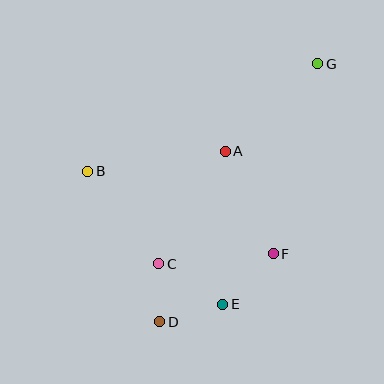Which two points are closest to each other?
Points C and D are closest to each other.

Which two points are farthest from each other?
Points D and G are farthest from each other.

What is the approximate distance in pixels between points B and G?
The distance between B and G is approximately 254 pixels.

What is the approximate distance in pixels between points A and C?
The distance between A and C is approximately 131 pixels.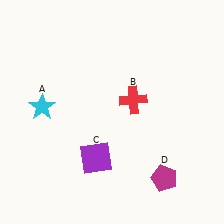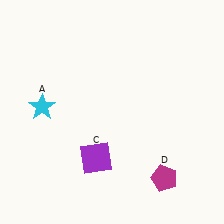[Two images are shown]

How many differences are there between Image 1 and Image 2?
There is 1 difference between the two images.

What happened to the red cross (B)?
The red cross (B) was removed in Image 2. It was in the top-right area of Image 1.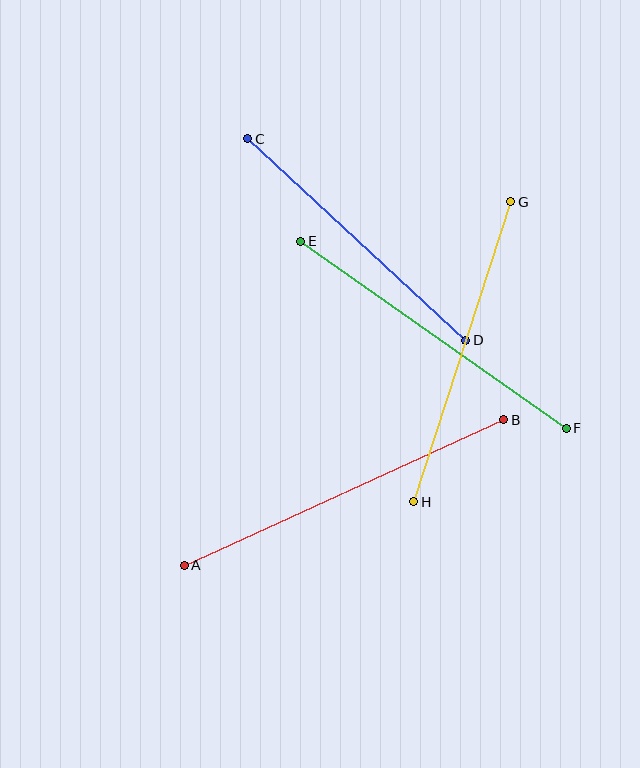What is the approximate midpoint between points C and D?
The midpoint is at approximately (357, 240) pixels.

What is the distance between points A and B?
The distance is approximately 351 pixels.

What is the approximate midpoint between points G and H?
The midpoint is at approximately (462, 352) pixels.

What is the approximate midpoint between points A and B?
The midpoint is at approximately (344, 492) pixels.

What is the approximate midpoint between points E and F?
The midpoint is at approximately (434, 335) pixels.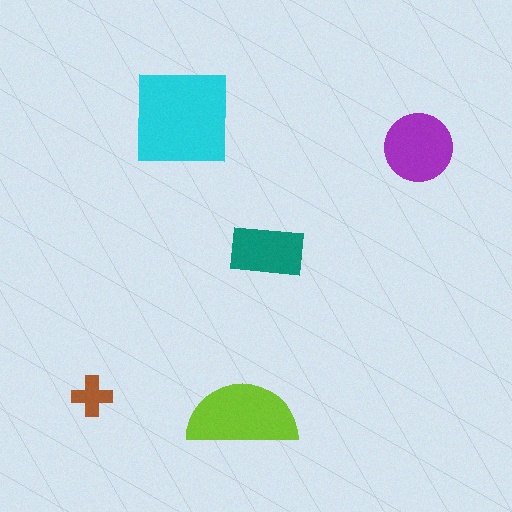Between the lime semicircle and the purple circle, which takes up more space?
The lime semicircle.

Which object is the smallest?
The brown cross.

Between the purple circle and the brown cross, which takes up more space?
The purple circle.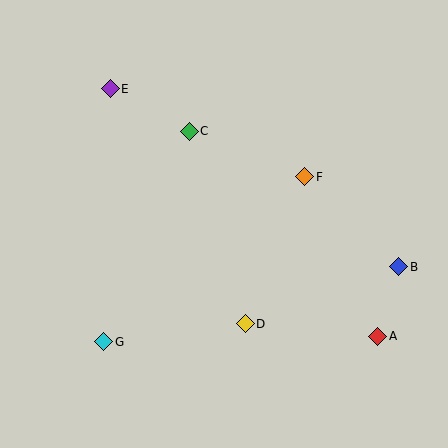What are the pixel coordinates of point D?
Point D is at (245, 324).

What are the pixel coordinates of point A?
Point A is at (378, 336).